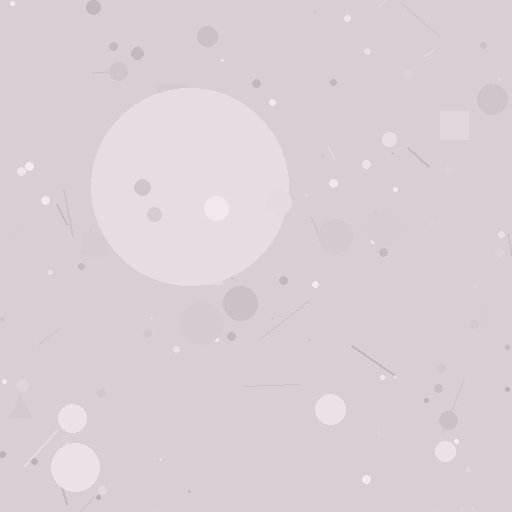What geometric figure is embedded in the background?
A circle is embedded in the background.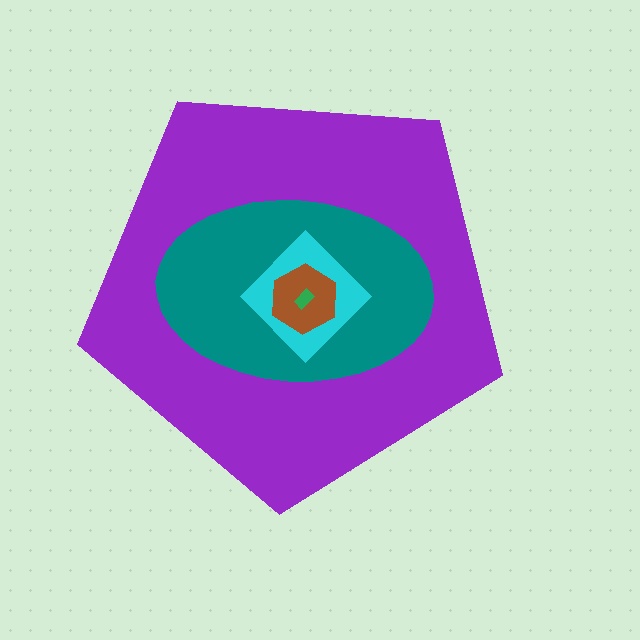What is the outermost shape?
The purple pentagon.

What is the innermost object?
The green rectangle.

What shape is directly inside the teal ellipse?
The cyan diamond.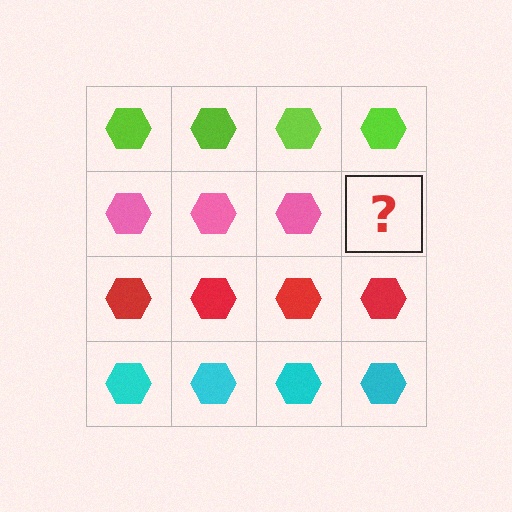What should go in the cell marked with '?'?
The missing cell should contain a pink hexagon.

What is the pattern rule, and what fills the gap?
The rule is that each row has a consistent color. The gap should be filled with a pink hexagon.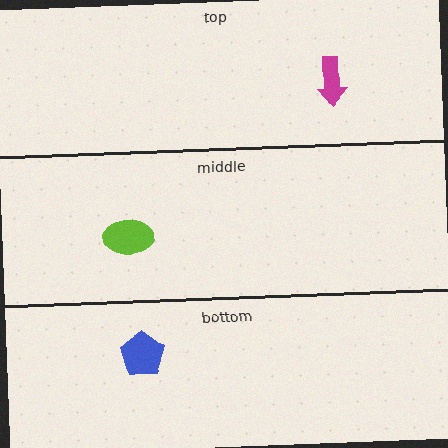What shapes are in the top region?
The magenta arrow.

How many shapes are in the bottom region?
1.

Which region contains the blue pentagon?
The bottom region.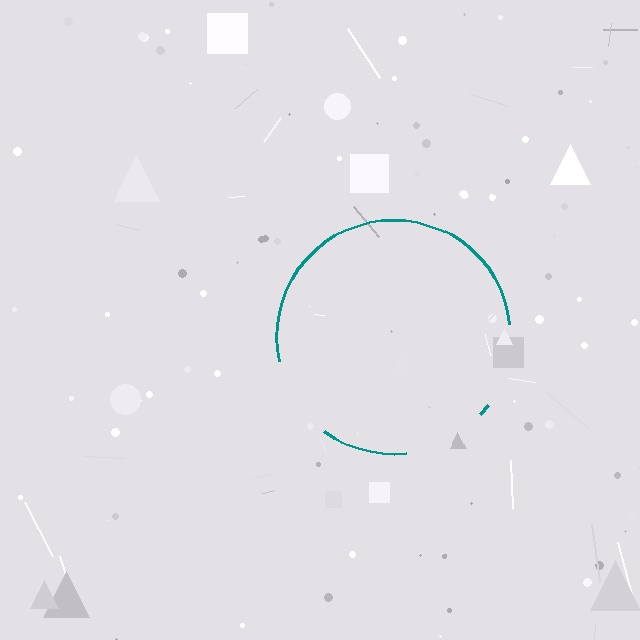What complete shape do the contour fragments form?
The contour fragments form a circle.